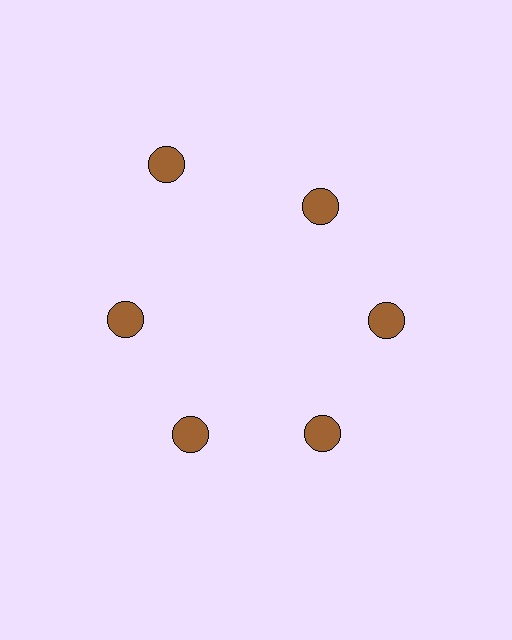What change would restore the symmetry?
The symmetry would be restored by moving it inward, back onto the ring so that all 6 circles sit at equal angles and equal distance from the center.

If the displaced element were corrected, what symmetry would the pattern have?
It would have 6-fold rotational symmetry — the pattern would map onto itself every 60 degrees.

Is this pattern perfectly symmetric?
No. The 6 brown circles are arranged in a ring, but one element near the 11 o'clock position is pushed outward from the center, breaking the 6-fold rotational symmetry.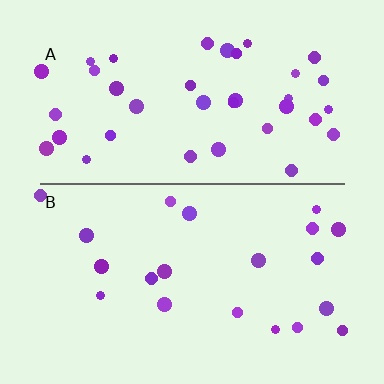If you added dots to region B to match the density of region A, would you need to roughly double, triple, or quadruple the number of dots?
Approximately double.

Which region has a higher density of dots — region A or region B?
A (the top).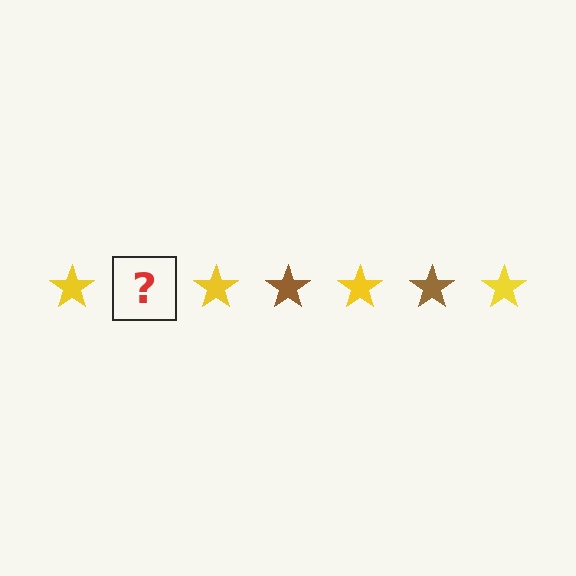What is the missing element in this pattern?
The missing element is a brown star.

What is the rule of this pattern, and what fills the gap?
The rule is that the pattern cycles through yellow, brown stars. The gap should be filled with a brown star.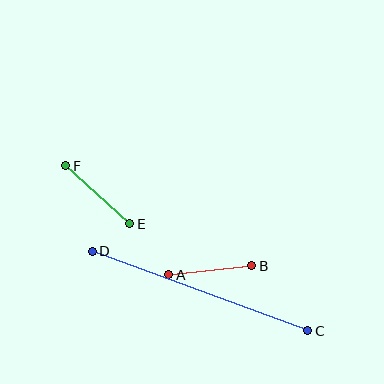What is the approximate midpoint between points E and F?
The midpoint is at approximately (98, 195) pixels.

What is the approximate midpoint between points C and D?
The midpoint is at approximately (200, 291) pixels.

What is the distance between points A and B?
The distance is approximately 84 pixels.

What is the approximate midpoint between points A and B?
The midpoint is at approximately (210, 270) pixels.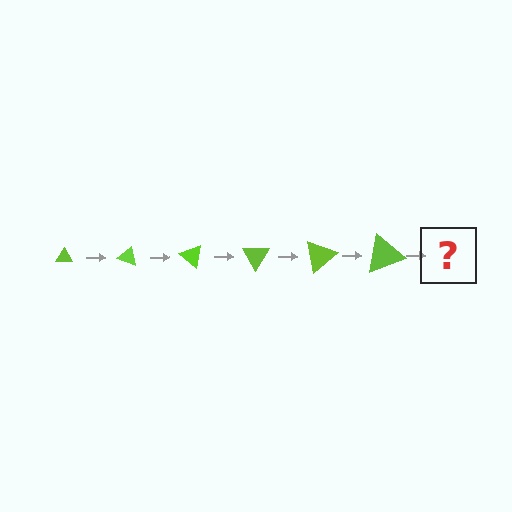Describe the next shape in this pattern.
It should be a triangle, larger than the previous one and rotated 120 degrees from the start.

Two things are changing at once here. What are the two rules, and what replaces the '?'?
The two rules are that the triangle grows larger each step and it rotates 20 degrees each step. The '?' should be a triangle, larger than the previous one and rotated 120 degrees from the start.